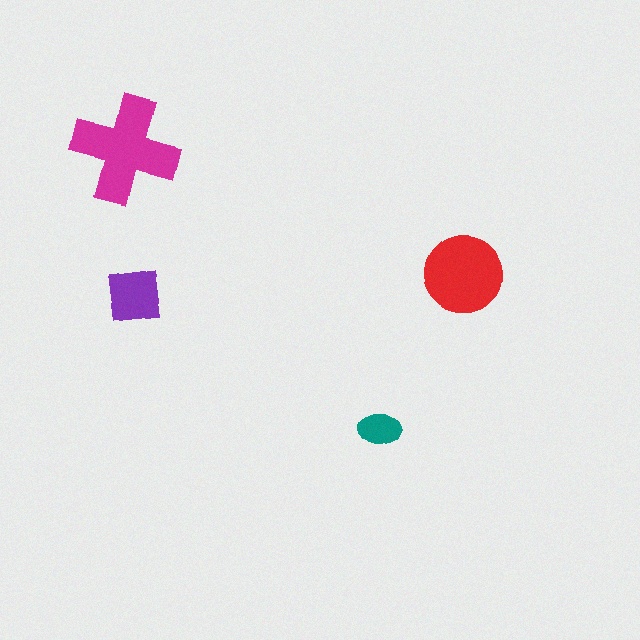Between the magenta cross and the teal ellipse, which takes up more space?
The magenta cross.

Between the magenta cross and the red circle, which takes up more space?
The magenta cross.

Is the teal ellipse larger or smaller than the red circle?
Smaller.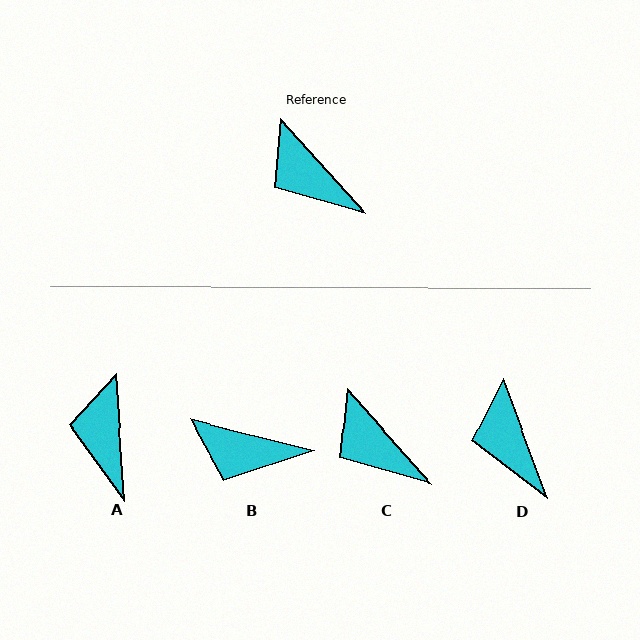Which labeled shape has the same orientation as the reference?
C.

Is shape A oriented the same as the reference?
No, it is off by about 38 degrees.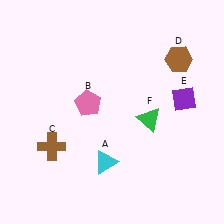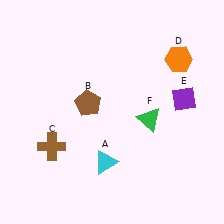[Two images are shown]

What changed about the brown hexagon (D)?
In Image 1, D is brown. In Image 2, it changed to orange.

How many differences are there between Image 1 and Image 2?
There are 2 differences between the two images.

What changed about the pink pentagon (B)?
In Image 1, B is pink. In Image 2, it changed to brown.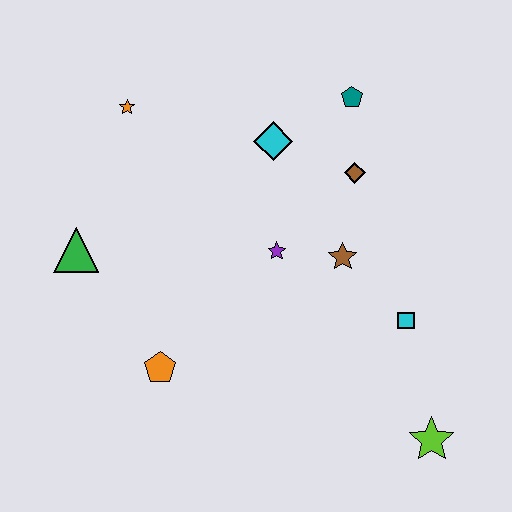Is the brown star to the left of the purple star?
No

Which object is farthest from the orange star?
The lime star is farthest from the orange star.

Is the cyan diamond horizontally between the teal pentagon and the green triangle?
Yes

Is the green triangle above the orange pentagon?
Yes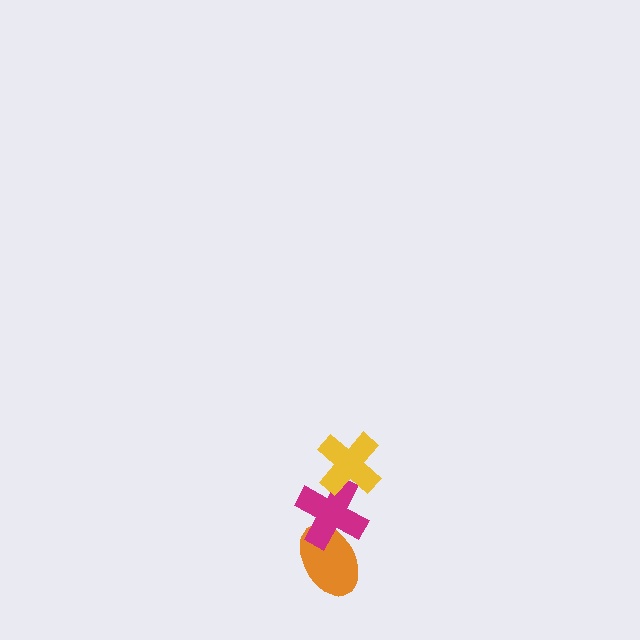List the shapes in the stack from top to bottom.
From top to bottom: the yellow cross, the magenta cross, the orange ellipse.